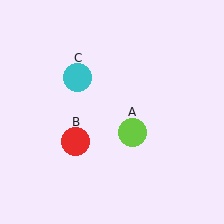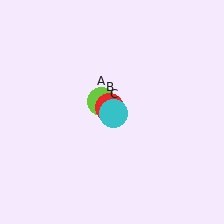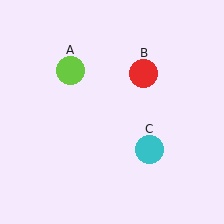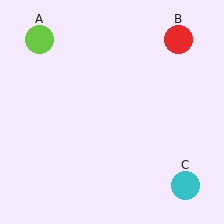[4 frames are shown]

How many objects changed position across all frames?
3 objects changed position: lime circle (object A), red circle (object B), cyan circle (object C).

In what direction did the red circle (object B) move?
The red circle (object B) moved up and to the right.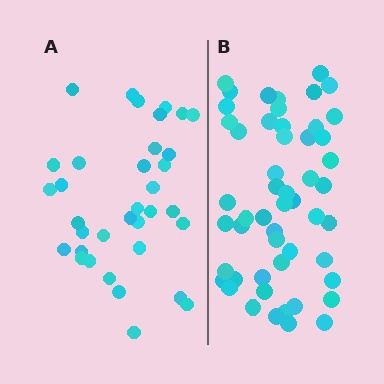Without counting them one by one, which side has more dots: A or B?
Region B (the right region) has more dots.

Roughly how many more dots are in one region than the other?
Region B has approximately 15 more dots than region A.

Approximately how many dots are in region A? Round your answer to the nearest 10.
About 40 dots. (The exact count is 35, which rounds to 40.)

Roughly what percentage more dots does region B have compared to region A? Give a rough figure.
About 50% more.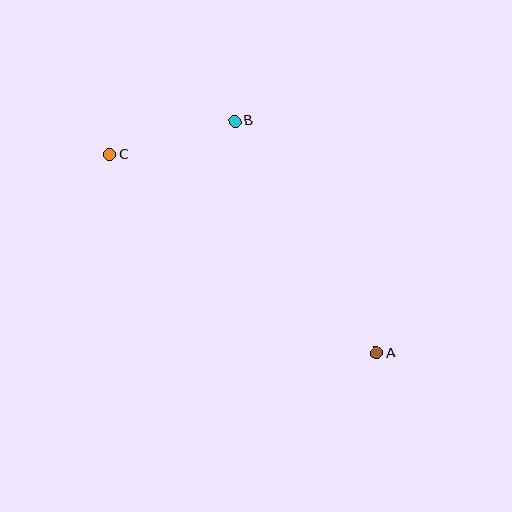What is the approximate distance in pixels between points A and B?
The distance between A and B is approximately 272 pixels.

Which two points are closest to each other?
Points B and C are closest to each other.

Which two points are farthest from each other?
Points A and C are farthest from each other.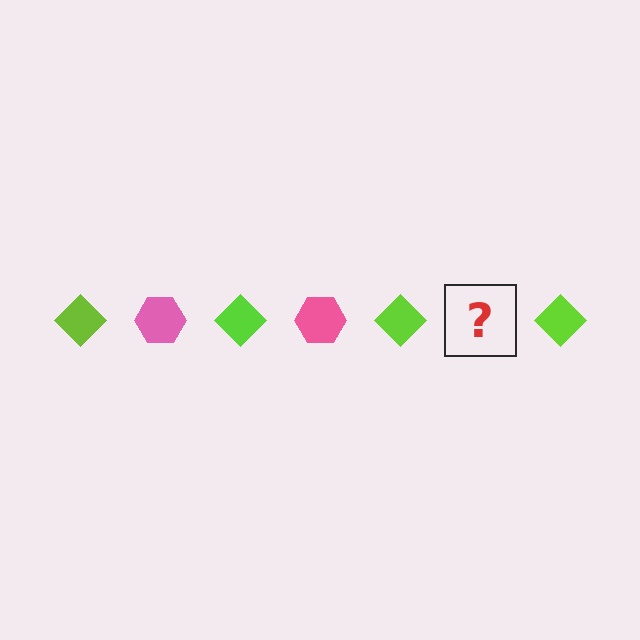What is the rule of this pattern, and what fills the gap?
The rule is that the pattern alternates between lime diamond and pink hexagon. The gap should be filled with a pink hexagon.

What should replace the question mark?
The question mark should be replaced with a pink hexagon.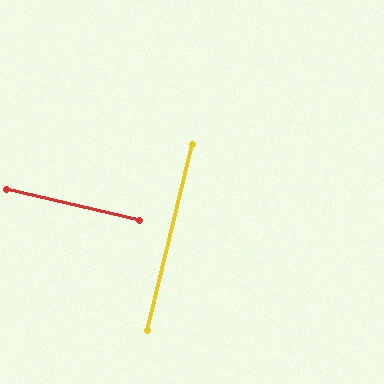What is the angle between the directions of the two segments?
Approximately 90 degrees.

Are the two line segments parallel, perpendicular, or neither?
Perpendicular — they meet at approximately 90°.